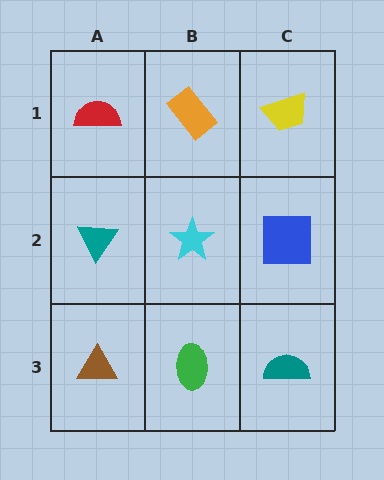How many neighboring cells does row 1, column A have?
2.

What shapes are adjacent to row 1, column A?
A teal triangle (row 2, column A), an orange rectangle (row 1, column B).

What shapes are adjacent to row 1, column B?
A cyan star (row 2, column B), a red semicircle (row 1, column A), a yellow trapezoid (row 1, column C).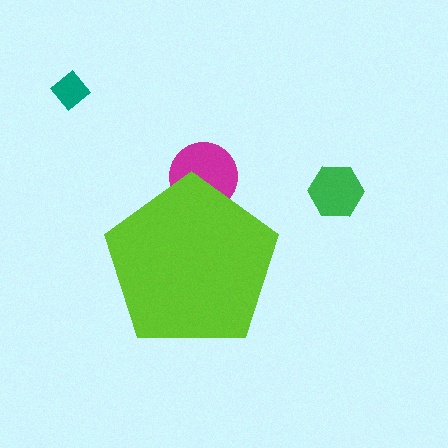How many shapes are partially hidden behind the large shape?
1 shape is partially hidden.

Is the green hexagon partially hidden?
No, the green hexagon is fully visible.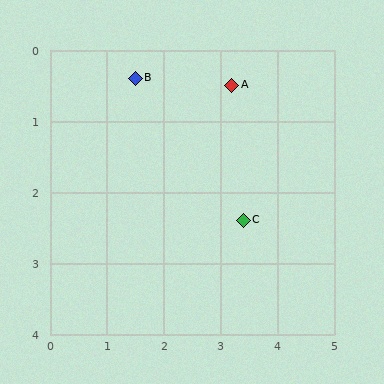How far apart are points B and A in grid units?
Points B and A are about 1.7 grid units apart.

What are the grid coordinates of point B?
Point B is at approximately (1.5, 0.4).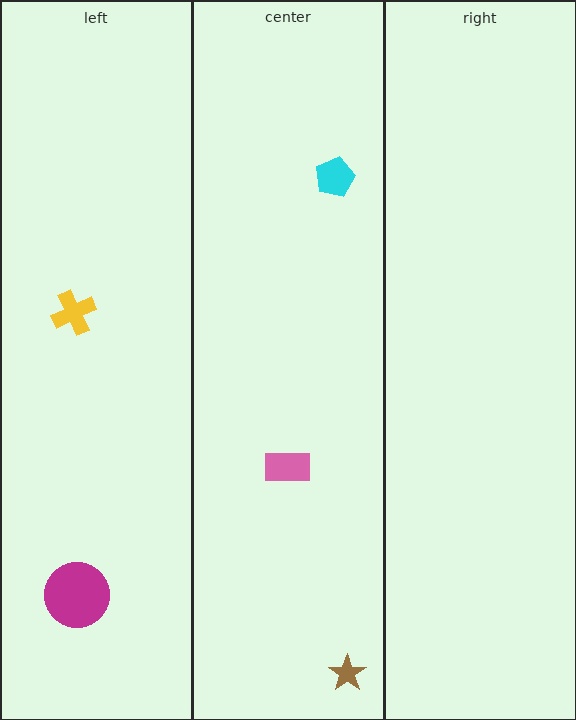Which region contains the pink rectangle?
The center region.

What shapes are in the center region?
The brown star, the pink rectangle, the cyan pentagon.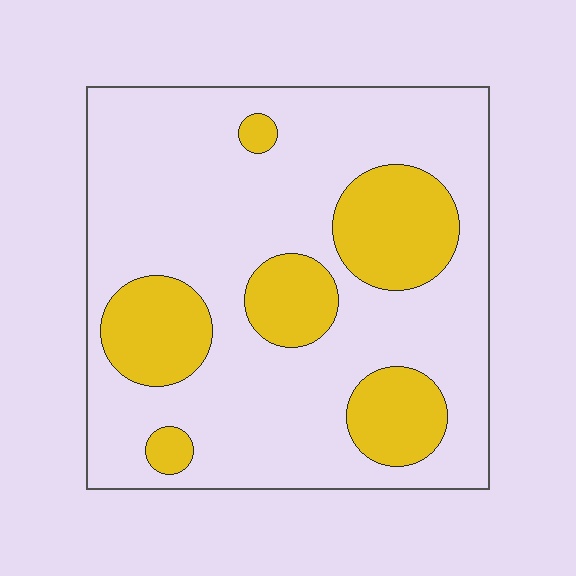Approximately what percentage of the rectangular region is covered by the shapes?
Approximately 25%.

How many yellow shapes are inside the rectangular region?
6.